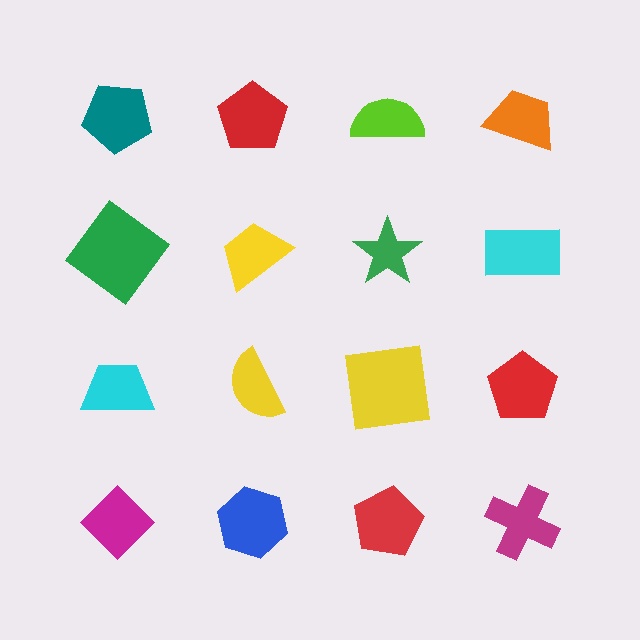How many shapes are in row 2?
4 shapes.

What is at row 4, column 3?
A red pentagon.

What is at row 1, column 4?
An orange trapezoid.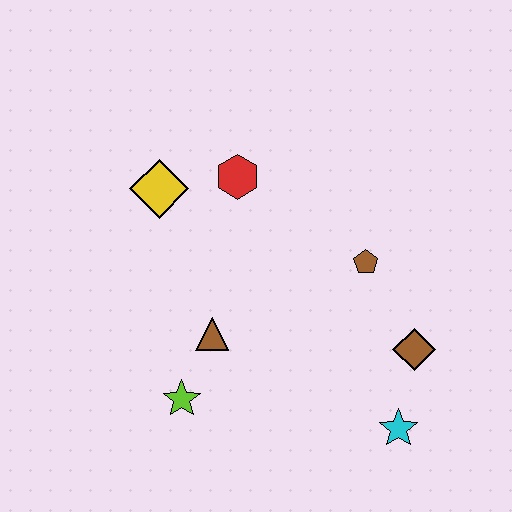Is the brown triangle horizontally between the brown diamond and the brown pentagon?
No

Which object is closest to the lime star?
The brown triangle is closest to the lime star.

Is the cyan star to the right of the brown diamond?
No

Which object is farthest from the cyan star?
The yellow diamond is farthest from the cyan star.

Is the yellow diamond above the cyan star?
Yes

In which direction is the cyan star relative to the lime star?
The cyan star is to the right of the lime star.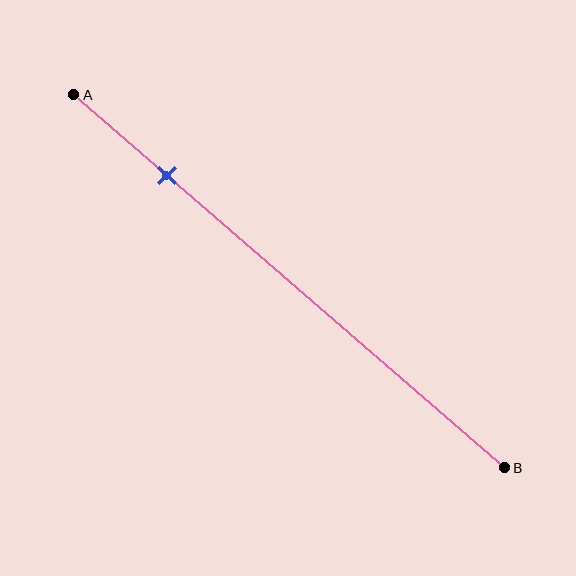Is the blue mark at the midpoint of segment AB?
No, the mark is at about 20% from A, not at the 50% midpoint.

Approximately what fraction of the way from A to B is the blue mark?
The blue mark is approximately 20% of the way from A to B.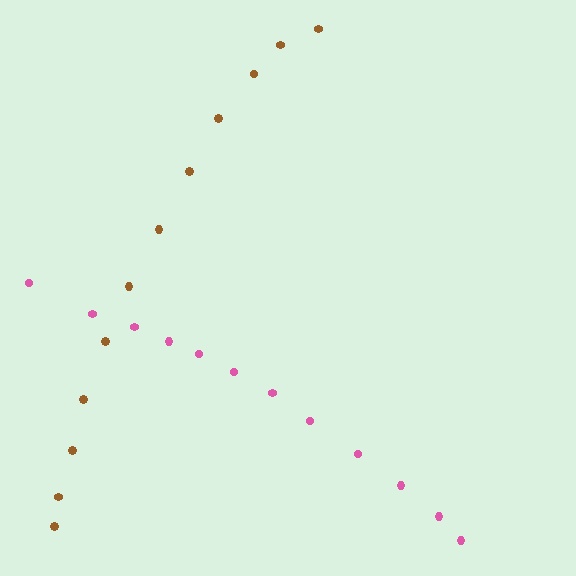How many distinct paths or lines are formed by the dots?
There are 2 distinct paths.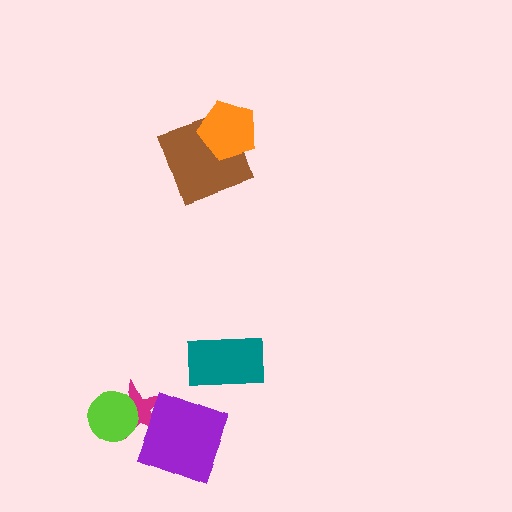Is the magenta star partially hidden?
Yes, it is partially covered by another shape.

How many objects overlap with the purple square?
1 object overlaps with the purple square.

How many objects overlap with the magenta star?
2 objects overlap with the magenta star.